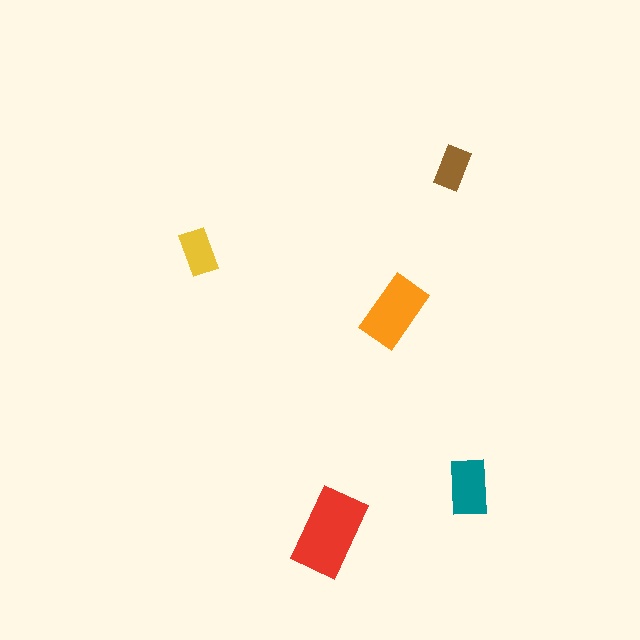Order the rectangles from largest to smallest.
the red one, the orange one, the teal one, the yellow one, the brown one.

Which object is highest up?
The brown rectangle is topmost.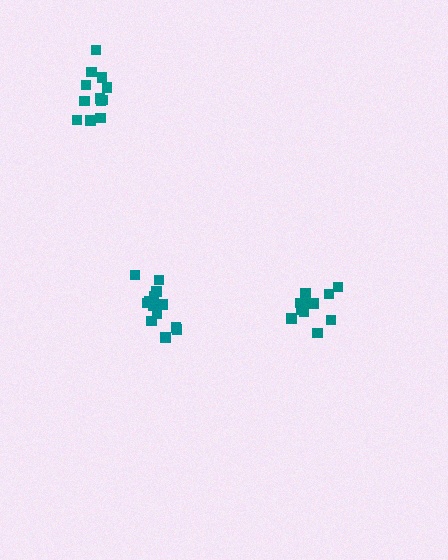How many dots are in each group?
Group 1: 12 dots, Group 2: 11 dots, Group 3: 13 dots (36 total).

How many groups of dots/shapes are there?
There are 3 groups.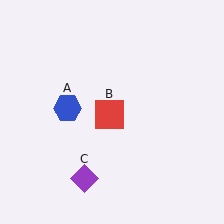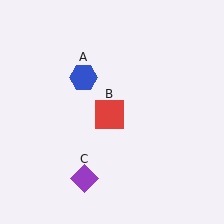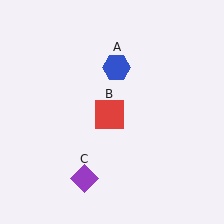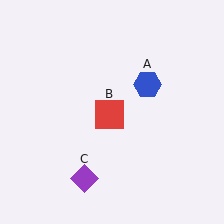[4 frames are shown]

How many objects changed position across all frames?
1 object changed position: blue hexagon (object A).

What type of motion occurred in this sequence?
The blue hexagon (object A) rotated clockwise around the center of the scene.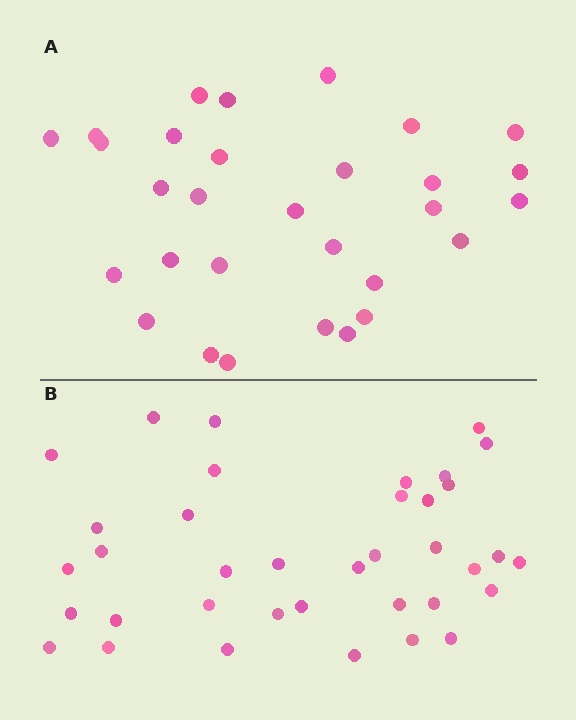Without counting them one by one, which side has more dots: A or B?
Region B (the bottom region) has more dots.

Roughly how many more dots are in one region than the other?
Region B has roughly 8 or so more dots than region A.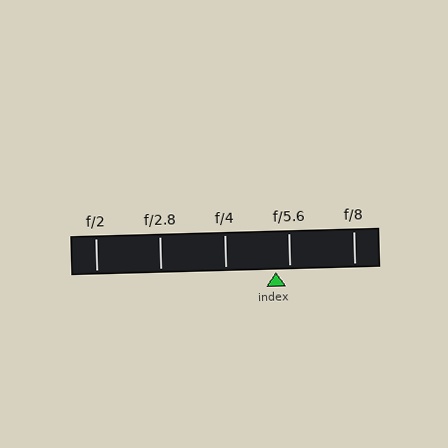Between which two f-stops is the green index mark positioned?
The index mark is between f/4 and f/5.6.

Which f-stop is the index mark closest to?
The index mark is closest to f/5.6.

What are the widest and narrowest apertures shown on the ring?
The widest aperture shown is f/2 and the narrowest is f/8.